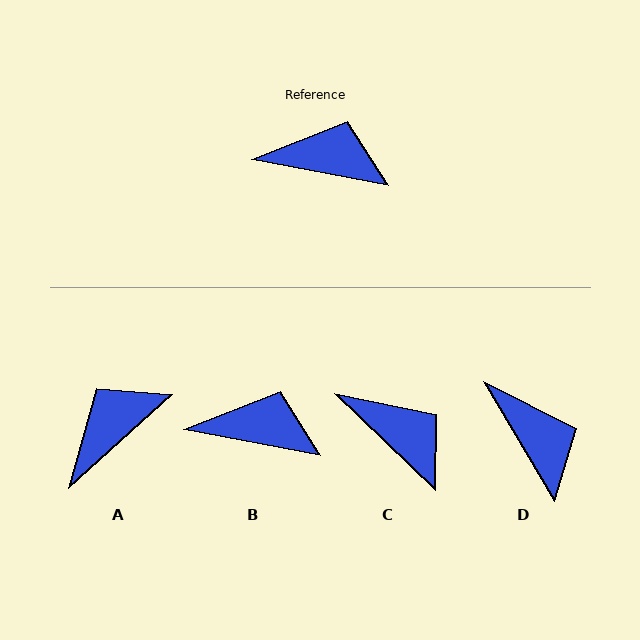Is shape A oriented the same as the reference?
No, it is off by about 53 degrees.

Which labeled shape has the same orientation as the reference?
B.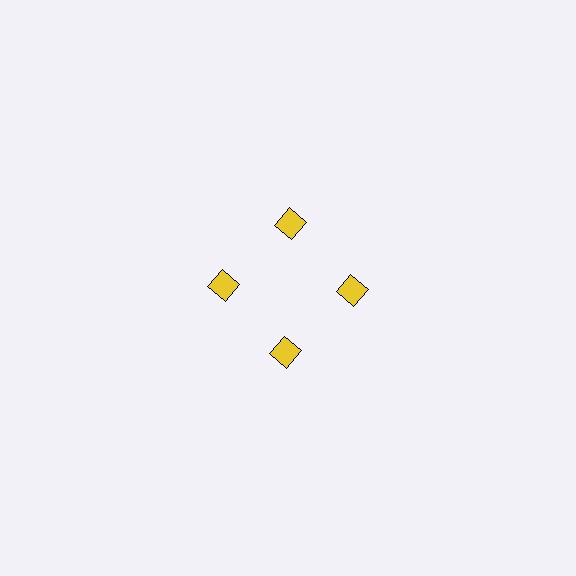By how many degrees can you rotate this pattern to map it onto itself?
The pattern maps onto itself every 90 degrees of rotation.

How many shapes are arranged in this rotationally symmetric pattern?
There are 4 shapes, arranged in 4 groups of 1.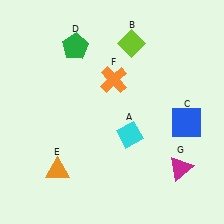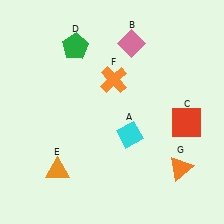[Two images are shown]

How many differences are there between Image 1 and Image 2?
There are 3 differences between the two images.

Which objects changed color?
B changed from lime to pink. C changed from blue to red. G changed from magenta to orange.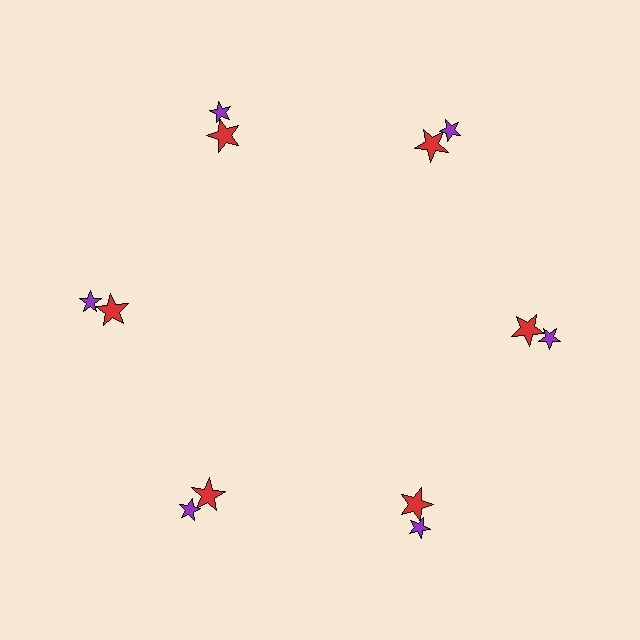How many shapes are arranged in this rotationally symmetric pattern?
There are 12 shapes, arranged in 6 groups of 2.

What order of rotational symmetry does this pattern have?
This pattern has 6-fold rotational symmetry.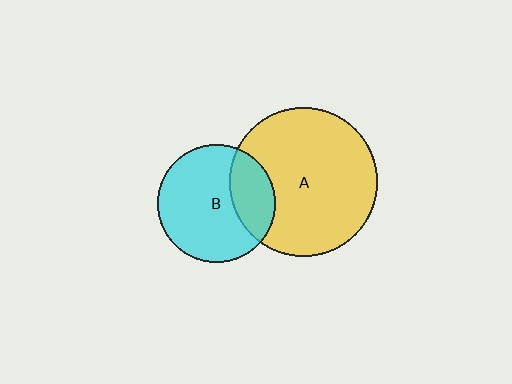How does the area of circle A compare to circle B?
Approximately 1.6 times.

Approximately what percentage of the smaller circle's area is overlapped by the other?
Approximately 25%.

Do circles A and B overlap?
Yes.